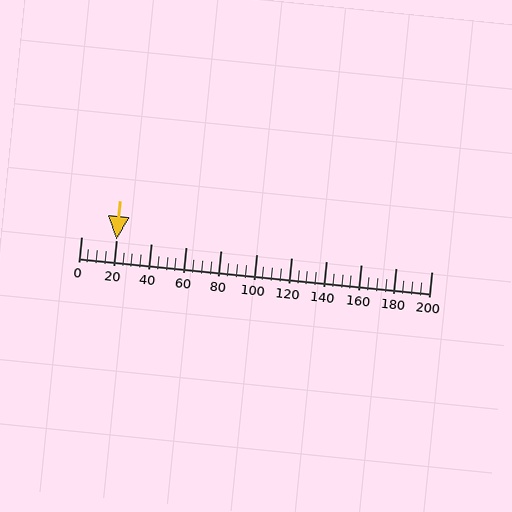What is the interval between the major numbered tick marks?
The major tick marks are spaced 20 units apart.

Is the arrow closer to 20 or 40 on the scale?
The arrow is closer to 20.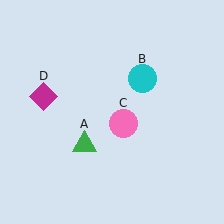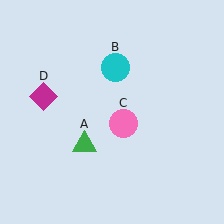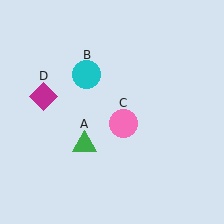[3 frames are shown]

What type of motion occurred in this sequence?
The cyan circle (object B) rotated counterclockwise around the center of the scene.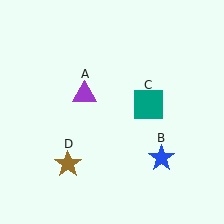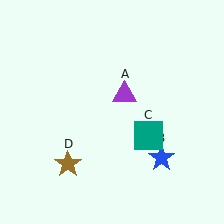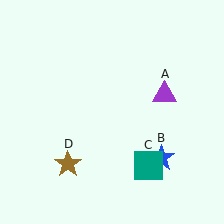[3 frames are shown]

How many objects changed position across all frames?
2 objects changed position: purple triangle (object A), teal square (object C).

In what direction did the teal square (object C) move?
The teal square (object C) moved down.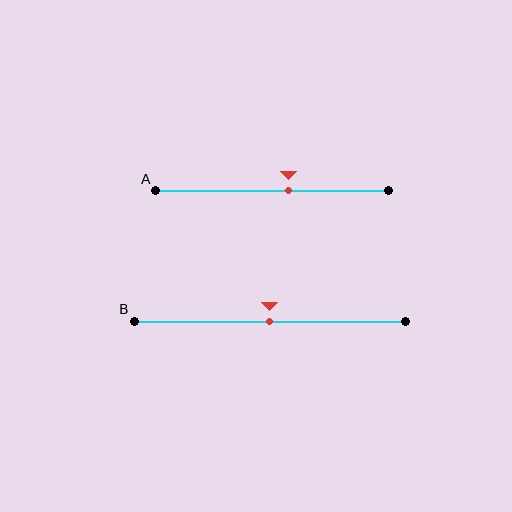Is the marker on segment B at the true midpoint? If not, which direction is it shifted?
Yes, the marker on segment B is at the true midpoint.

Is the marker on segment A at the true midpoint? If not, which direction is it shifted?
No, the marker on segment A is shifted to the right by about 7% of the segment length.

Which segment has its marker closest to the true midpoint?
Segment B has its marker closest to the true midpoint.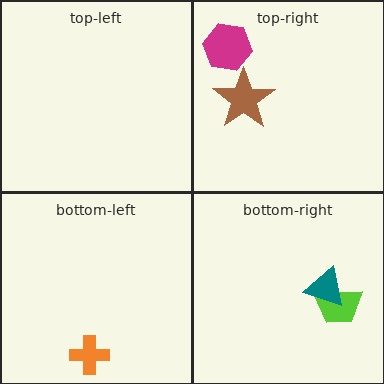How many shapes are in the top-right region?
2.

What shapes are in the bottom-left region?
The orange cross.